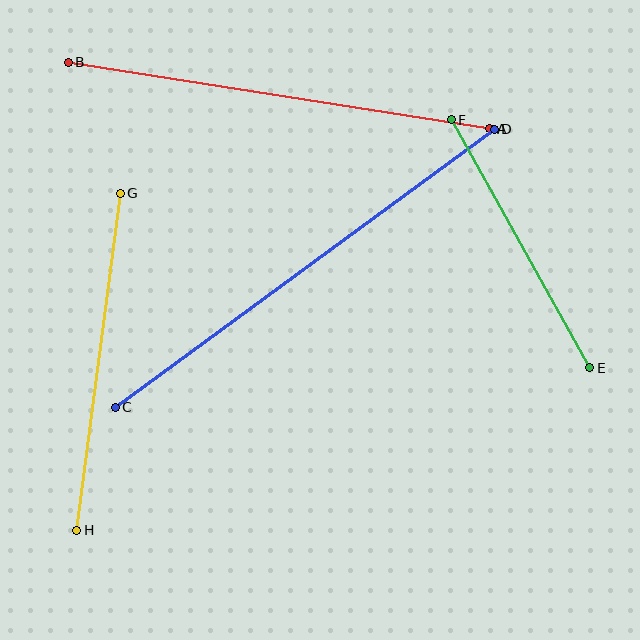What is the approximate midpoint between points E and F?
The midpoint is at approximately (521, 244) pixels.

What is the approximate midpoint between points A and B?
The midpoint is at approximately (279, 95) pixels.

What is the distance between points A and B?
The distance is approximately 426 pixels.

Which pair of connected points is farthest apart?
Points C and D are farthest apart.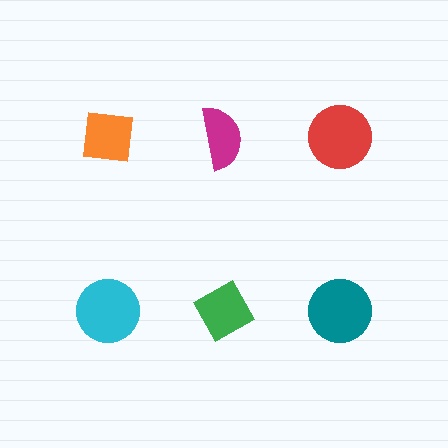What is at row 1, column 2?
A magenta semicircle.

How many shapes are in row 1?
3 shapes.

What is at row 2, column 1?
A cyan circle.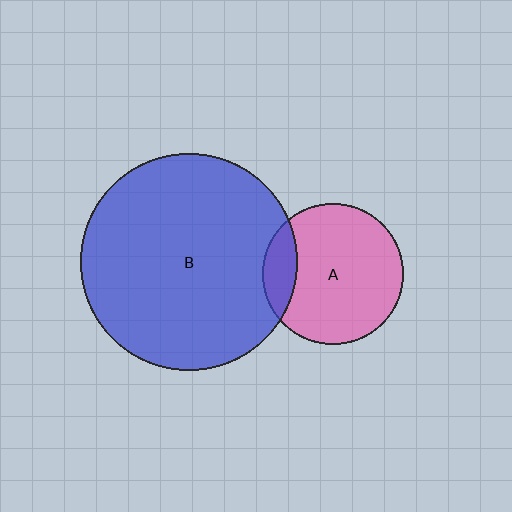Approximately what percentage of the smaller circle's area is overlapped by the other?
Approximately 15%.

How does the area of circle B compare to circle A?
Approximately 2.4 times.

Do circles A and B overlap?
Yes.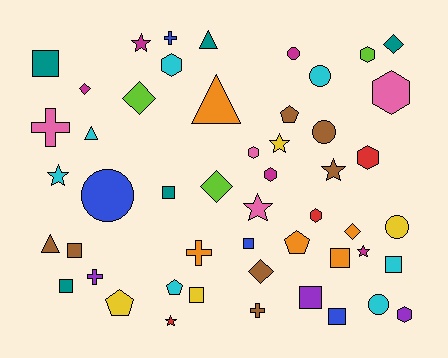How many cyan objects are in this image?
There are 7 cyan objects.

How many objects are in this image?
There are 50 objects.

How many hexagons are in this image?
There are 8 hexagons.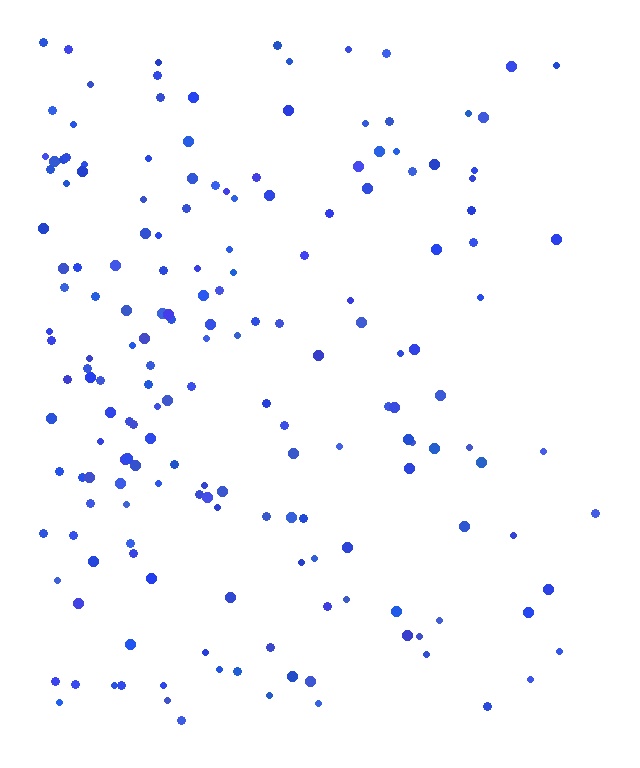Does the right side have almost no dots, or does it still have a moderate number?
Still a moderate number, just noticeably fewer than the left.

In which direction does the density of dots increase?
From right to left, with the left side densest.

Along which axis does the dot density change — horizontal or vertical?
Horizontal.